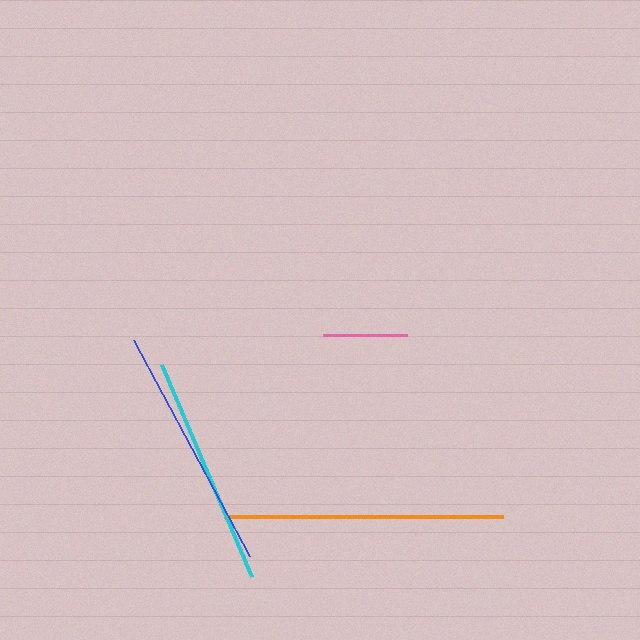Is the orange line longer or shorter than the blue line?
The orange line is longer than the blue line.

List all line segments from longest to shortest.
From longest to shortest: orange, blue, cyan, pink.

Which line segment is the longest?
The orange line is the longest at approximately 279 pixels.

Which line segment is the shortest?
The pink line is the shortest at approximately 84 pixels.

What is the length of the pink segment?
The pink segment is approximately 84 pixels long.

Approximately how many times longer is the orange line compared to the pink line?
The orange line is approximately 3.3 times the length of the pink line.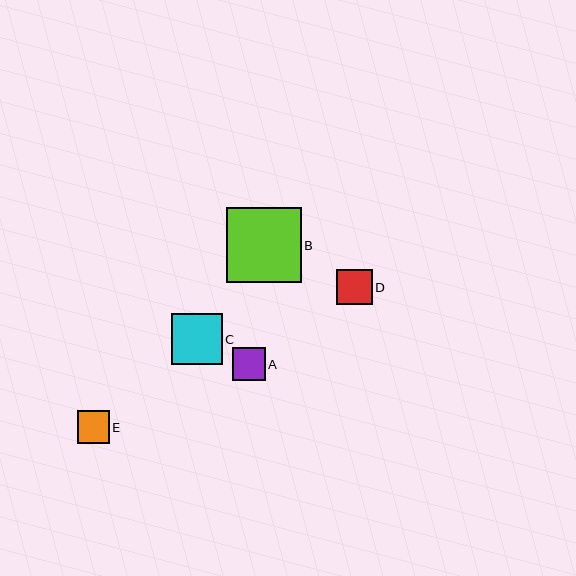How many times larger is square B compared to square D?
Square B is approximately 2.1 times the size of square D.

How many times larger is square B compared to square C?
Square B is approximately 1.5 times the size of square C.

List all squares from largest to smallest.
From largest to smallest: B, C, D, A, E.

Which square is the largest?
Square B is the largest with a size of approximately 75 pixels.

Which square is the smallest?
Square E is the smallest with a size of approximately 32 pixels.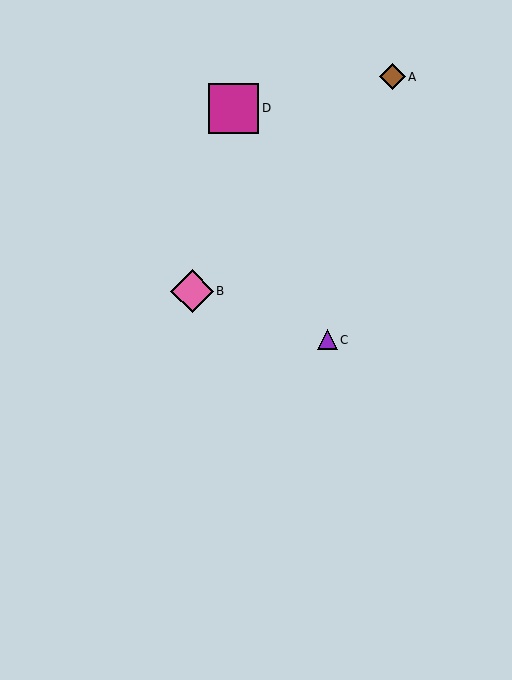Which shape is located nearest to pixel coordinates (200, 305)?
The pink diamond (labeled B) at (192, 291) is nearest to that location.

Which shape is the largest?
The magenta square (labeled D) is the largest.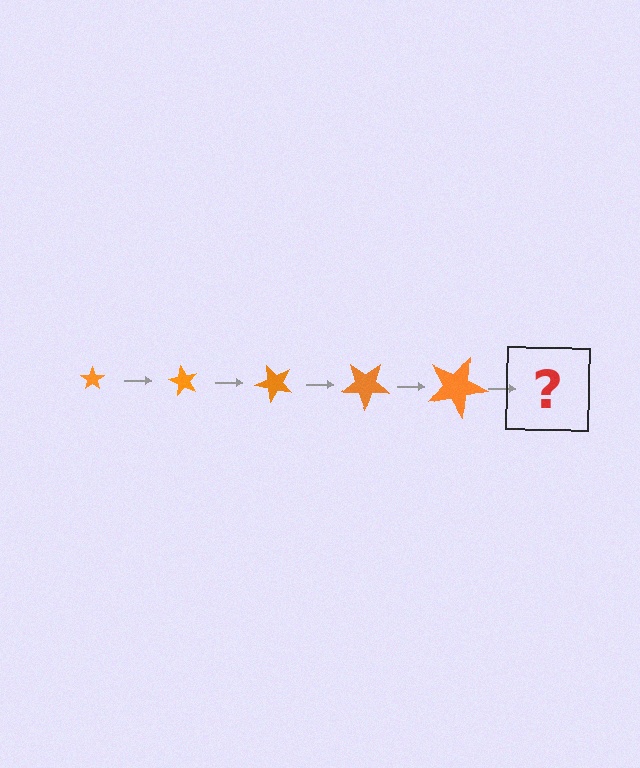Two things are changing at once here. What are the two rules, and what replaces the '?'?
The two rules are that the star grows larger each step and it rotates 60 degrees each step. The '?' should be a star, larger than the previous one and rotated 300 degrees from the start.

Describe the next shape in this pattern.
It should be a star, larger than the previous one and rotated 300 degrees from the start.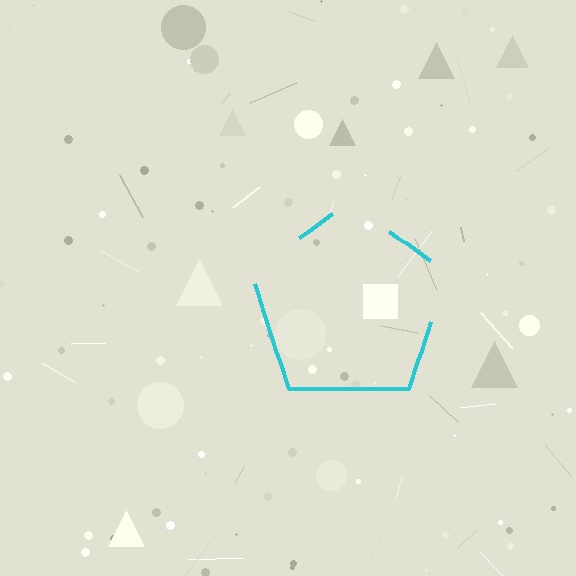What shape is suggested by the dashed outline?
The dashed outline suggests a pentagon.